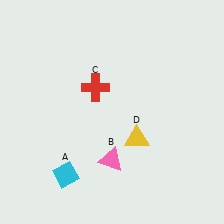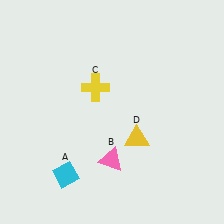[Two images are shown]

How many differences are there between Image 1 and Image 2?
There is 1 difference between the two images.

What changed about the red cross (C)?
In Image 1, C is red. In Image 2, it changed to yellow.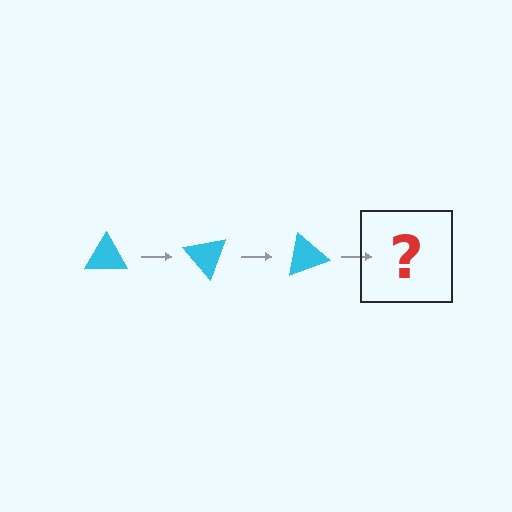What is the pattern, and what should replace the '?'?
The pattern is that the triangle rotates 50 degrees each step. The '?' should be a cyan triangle rotated 150 degrees.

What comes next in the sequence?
The next element should be a cyan triangle rotated 150 degrees.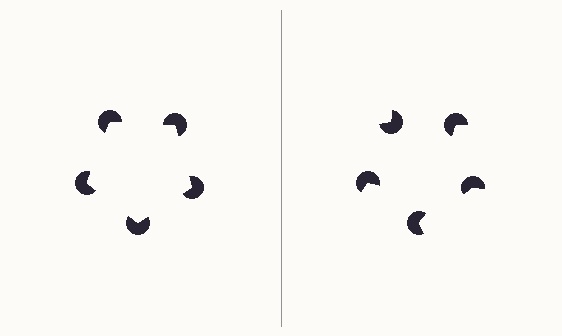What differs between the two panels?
The pac-man discs are positioned identically on both sides; only the wedge orientations differ. On the left they align to a pentagon; on the right they are misaligned.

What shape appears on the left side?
An illusory pentagon.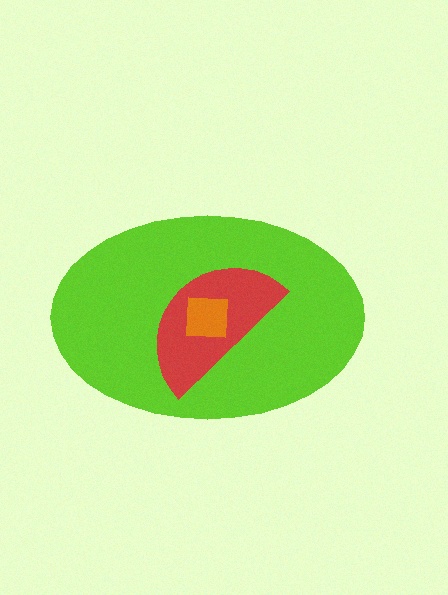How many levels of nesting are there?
3.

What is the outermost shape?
The lime ellipse.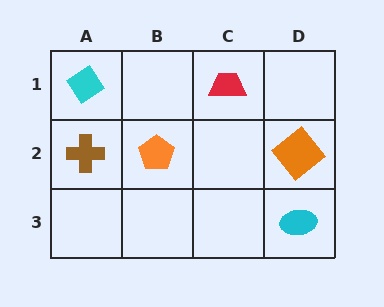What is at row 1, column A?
A cyan diamond.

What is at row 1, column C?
A red trapezoid.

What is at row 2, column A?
A brown cross.